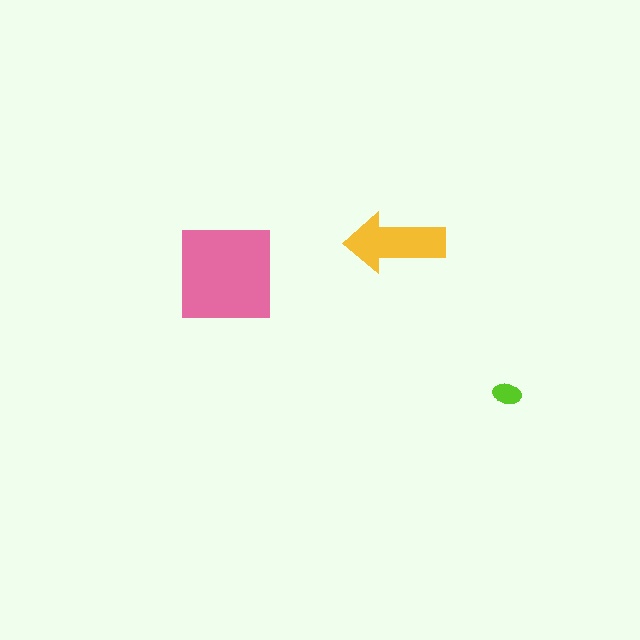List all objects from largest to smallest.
The pink square, the yellow arrow, the lime ellipse.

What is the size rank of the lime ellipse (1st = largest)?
3rd.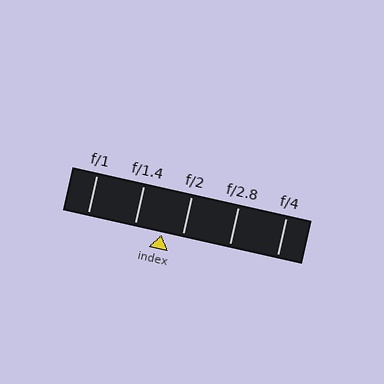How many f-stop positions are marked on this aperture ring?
There are 5 f-stop positions marked.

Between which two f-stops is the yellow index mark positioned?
The index mark is between f/1.4 and f/2.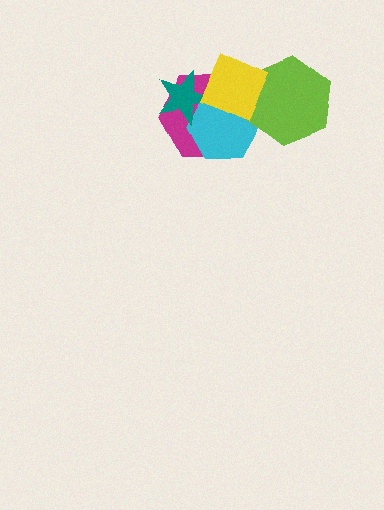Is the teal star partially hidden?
Yes, it is partially covered by another shape.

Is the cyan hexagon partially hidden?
Yes, it is partially covered by another shape.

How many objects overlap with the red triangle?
5 objects overlap with the red triangle.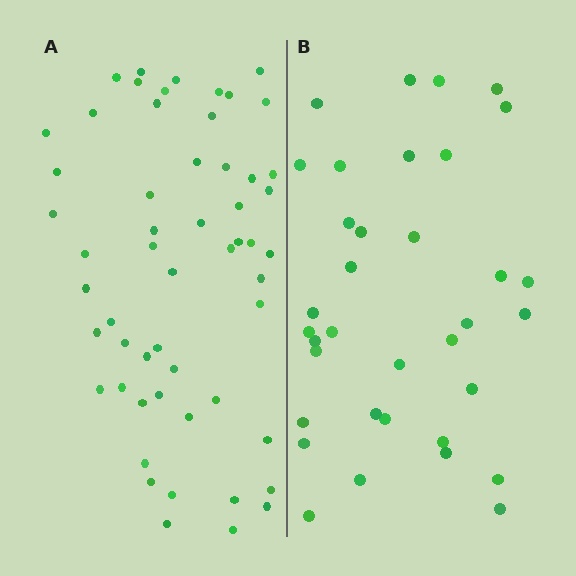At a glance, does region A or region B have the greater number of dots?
Region A (the left region) has more dots.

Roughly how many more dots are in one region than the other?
Region A has approximately 20 more dots than region B.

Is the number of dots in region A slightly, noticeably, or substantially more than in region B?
Region A has substantially more. The ratio is roughly 1.6 to 1.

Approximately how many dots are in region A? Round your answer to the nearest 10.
About 60 dots. (The exact count is 55, which rounds to 60.)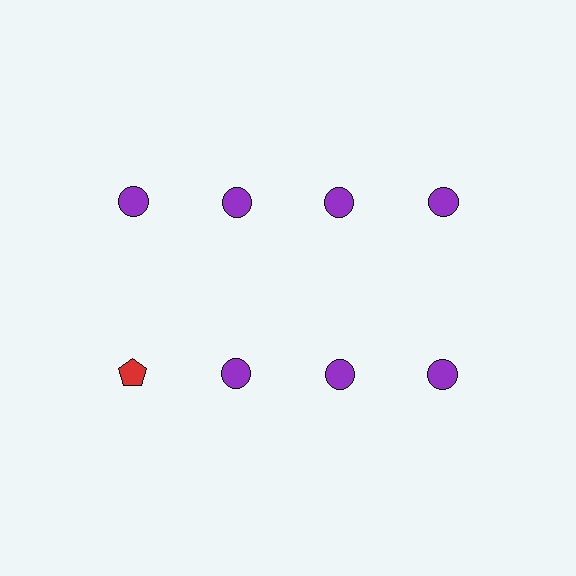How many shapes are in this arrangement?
There are 8 shapes arranged in a grid pattern.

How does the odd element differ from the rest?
It differs in both color (red instead of purple) and shape (pentagon instead of circle).